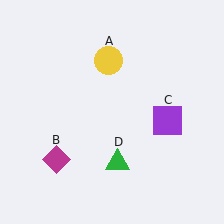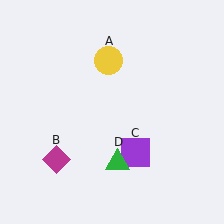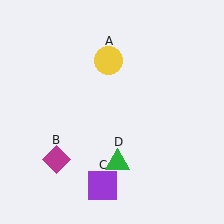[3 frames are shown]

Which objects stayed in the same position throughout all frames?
Yellow circle (object A) and magenta diamond (object B) and green triangle (object D) remained stationary.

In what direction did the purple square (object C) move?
The purple square (object C) moved down and to the left.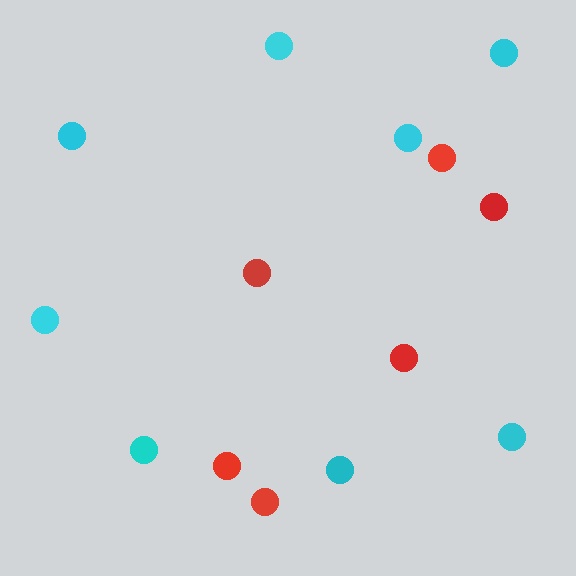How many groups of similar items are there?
There are 2 groups: one group of cyan circles (8) and one group of red circles (6).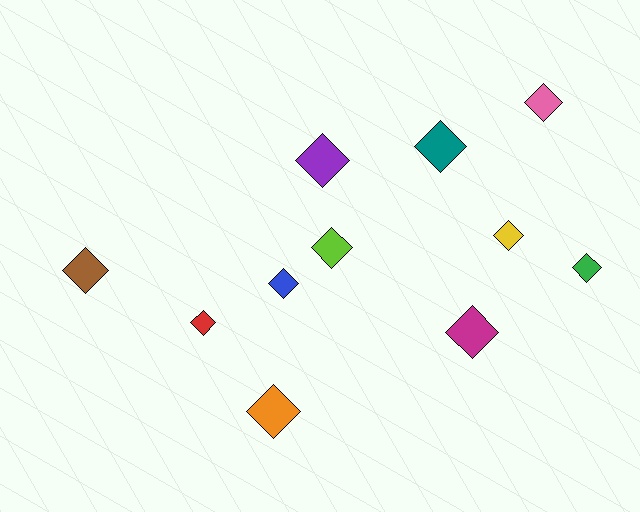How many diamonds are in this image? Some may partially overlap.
There are 11 diamonds.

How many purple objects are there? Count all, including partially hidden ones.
There is 1 purple object.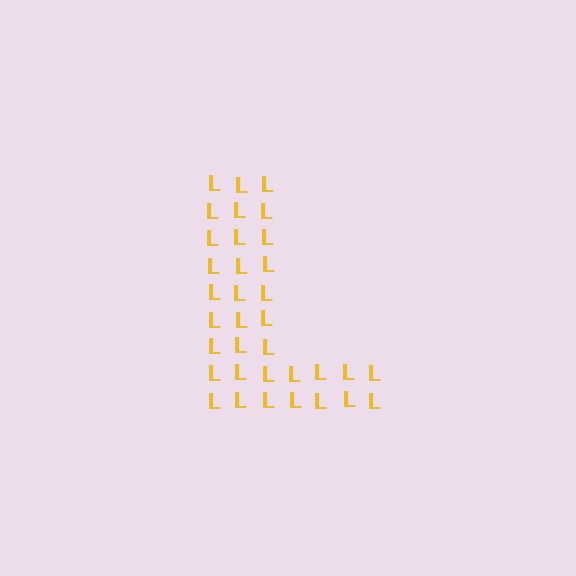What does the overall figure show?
The overall figure shows the letter L.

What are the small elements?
The small elements are letter L's.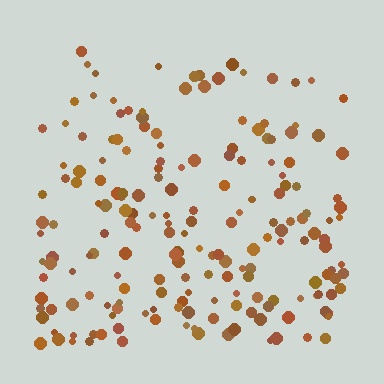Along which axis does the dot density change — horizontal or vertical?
Vertical.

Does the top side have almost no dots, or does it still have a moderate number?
Still a moderate number, just noticeably fewer than the bottom.